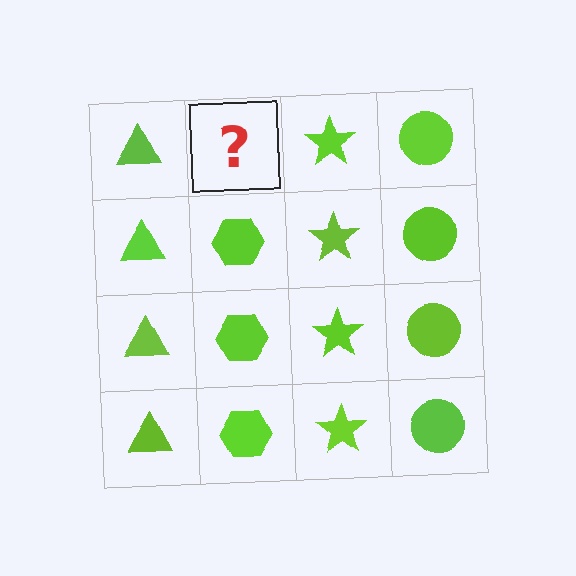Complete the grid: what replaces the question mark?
The question mark should be replaced with a lime hexagon.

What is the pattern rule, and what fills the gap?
The rule is that each column has a consistent shape. The gap should be filled with a lime hexagon.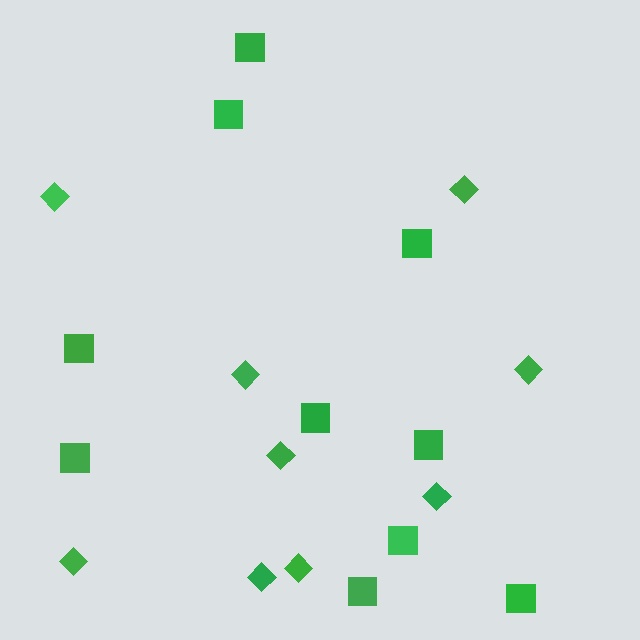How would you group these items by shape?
There are 2 groups: one group of squares (10) and one group of diamonds (9).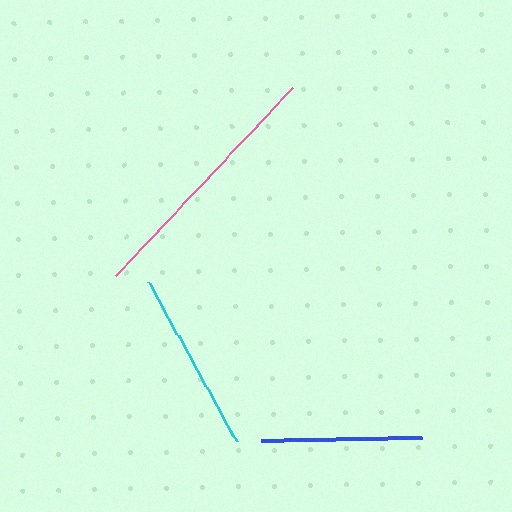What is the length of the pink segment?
The pink segment is approximately 257 pixels long.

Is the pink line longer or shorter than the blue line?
The pink line is longer than the blue line.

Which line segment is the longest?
The pink line is the longest at approximately 257 pixels.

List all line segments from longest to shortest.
From longest to shortest: pink, cyan, blue.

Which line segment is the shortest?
The blue line is the shortest at approximately 161 pixels.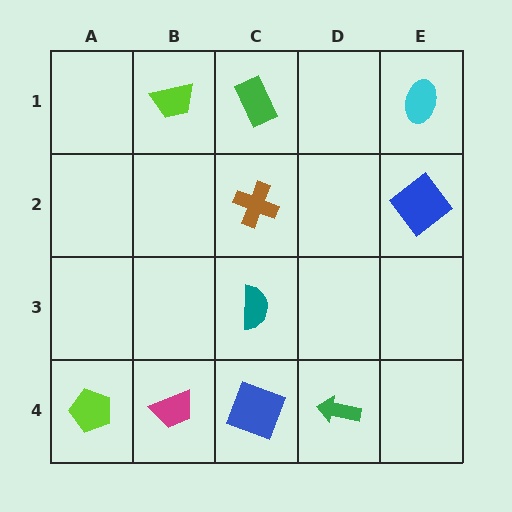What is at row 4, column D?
A green arrow.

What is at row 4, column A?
A lime pentagon.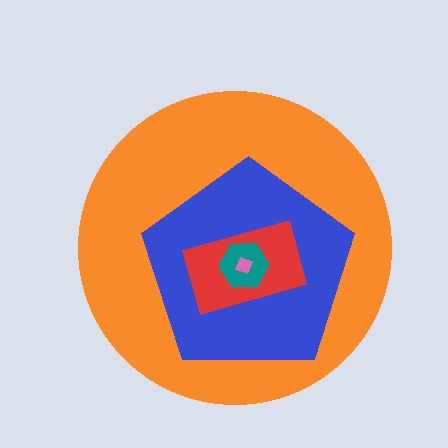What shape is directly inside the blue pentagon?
The red rectangle.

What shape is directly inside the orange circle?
The blue pentagon.